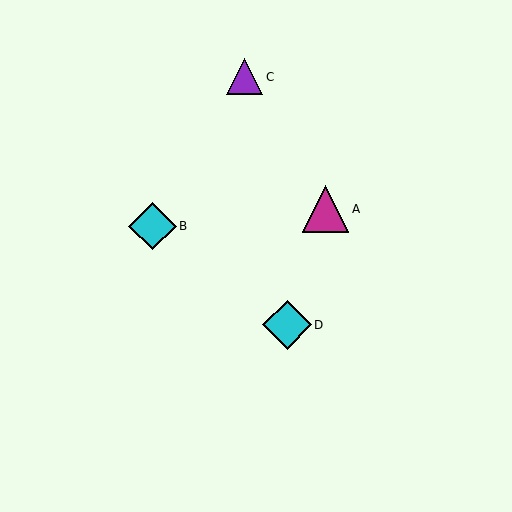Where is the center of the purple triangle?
The center of the purple triangle is at (245, 77).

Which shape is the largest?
The cyan diamond (labeled D) is the largest.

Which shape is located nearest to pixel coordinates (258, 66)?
The purple triangle (labeled C) at (245, 77) is nearest to that location.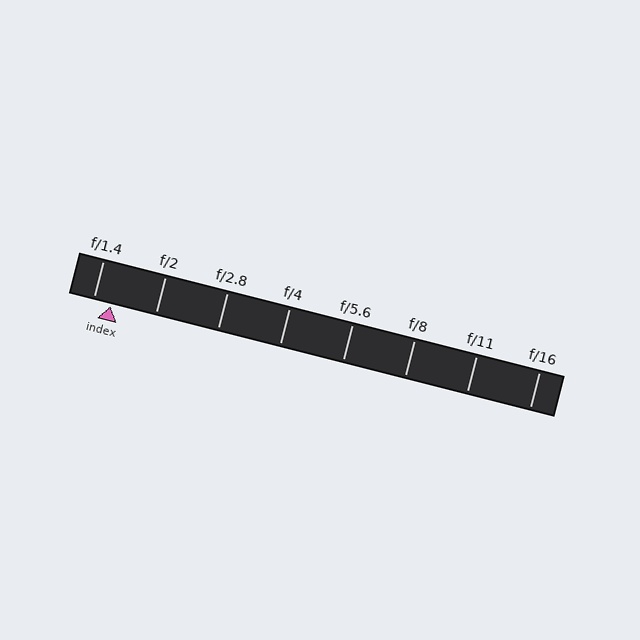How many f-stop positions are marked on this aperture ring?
There are 8 f-stop positions marked.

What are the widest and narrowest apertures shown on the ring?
The widest aperture shown is f/1.4 and the narrowest is f/16.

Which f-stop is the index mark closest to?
The index mark is closest to f/1.4.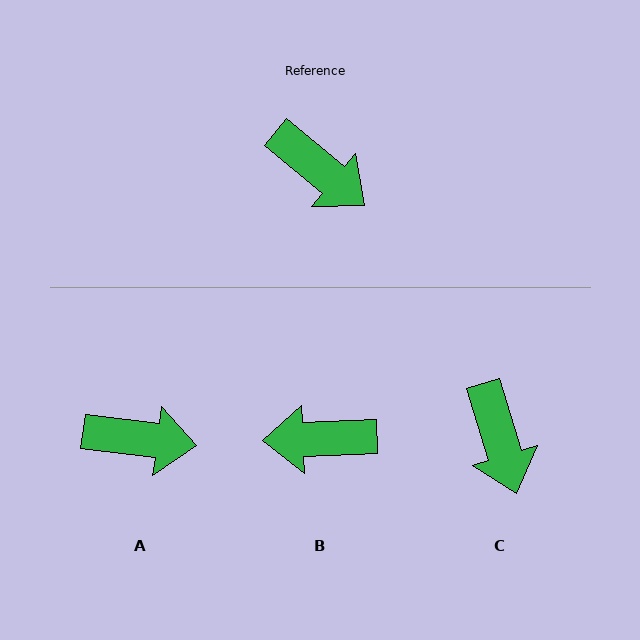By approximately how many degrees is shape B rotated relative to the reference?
Approximately 138 degrees clockwise.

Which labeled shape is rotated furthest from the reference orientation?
B, about 138 degrees away.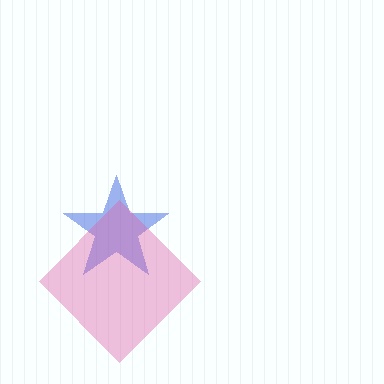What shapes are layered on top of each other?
The layered shapes are: a blue star, a pink diamond.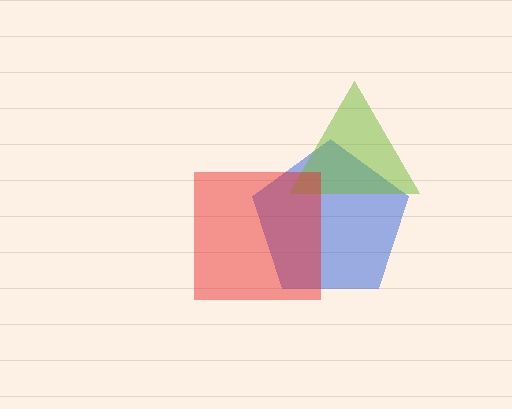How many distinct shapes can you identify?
There are 3 distinct shapes: a blue pentagon, a lime triangle, a red square.